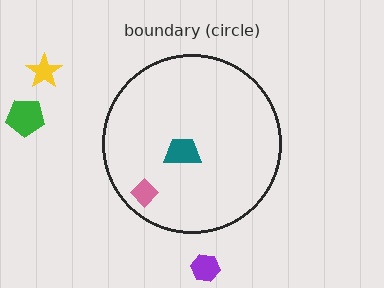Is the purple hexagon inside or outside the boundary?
Outside.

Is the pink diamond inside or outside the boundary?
Inside.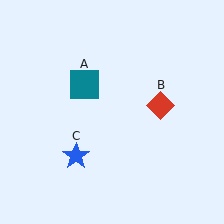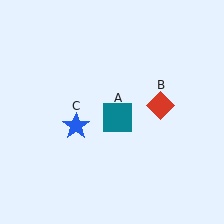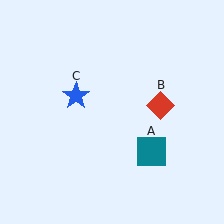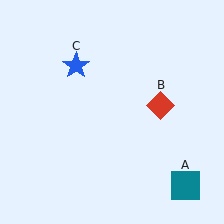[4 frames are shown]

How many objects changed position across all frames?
2 objects changed position: teal square (object A), blue star (object C).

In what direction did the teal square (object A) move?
The teal square (object A) moved down and to the right.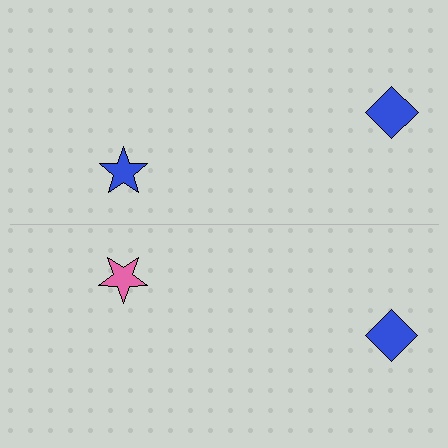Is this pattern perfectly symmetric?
No, the pattern is not perfectly symmetric. The pink star on the bottom side breaks the symmetry — its mirror counterpart is blue.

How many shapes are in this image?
There are 4 shapes in this image.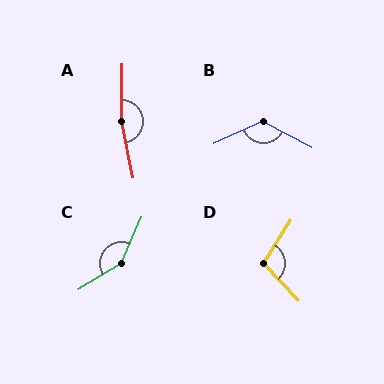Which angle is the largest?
A, at approximately 168 degrees.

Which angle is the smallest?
D, at approximately 105 degrees.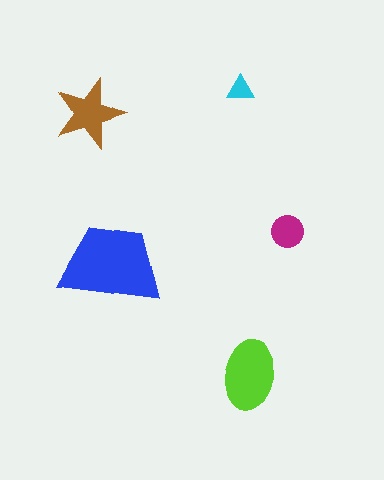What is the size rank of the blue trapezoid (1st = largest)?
1st.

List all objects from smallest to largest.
The cyan triangle, the magenta circle, the brown star, the lime ellipse, the blue trapezoid.